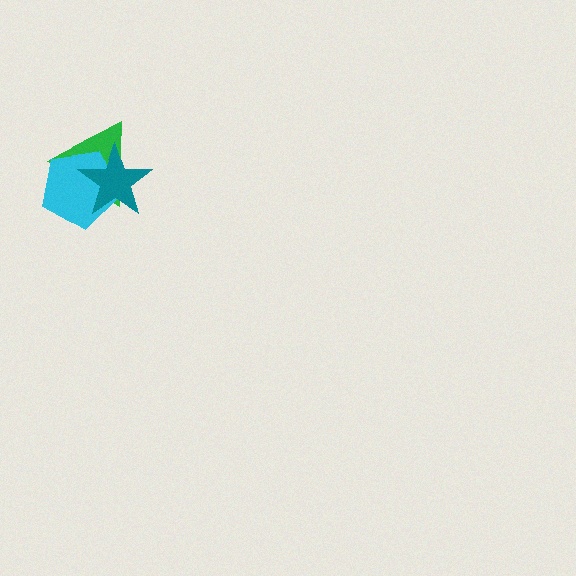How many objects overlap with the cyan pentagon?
2 objects overlap with the cyan pentagon.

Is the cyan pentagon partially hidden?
Yes, it is partially covered by another shape.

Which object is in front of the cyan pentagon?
The teal star is in front of the cyan pentagon.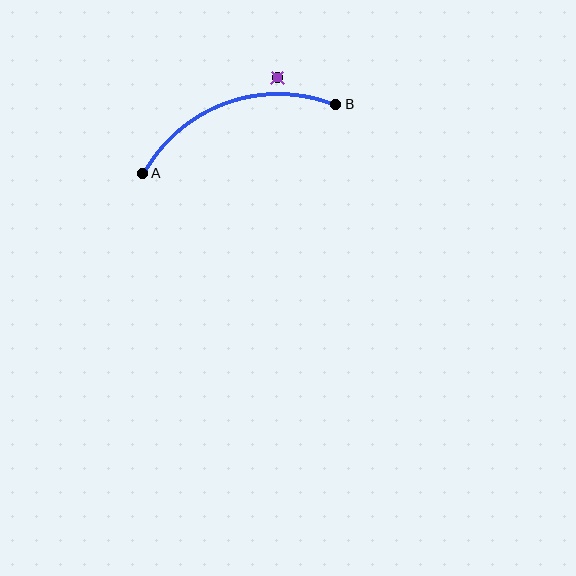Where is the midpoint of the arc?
The arc midpoint is the point on the curve farthest from the straight line joining A and B. It sits above that line.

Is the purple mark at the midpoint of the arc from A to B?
No — the purple mark does not lie on the arc at all. It sits slightly outside the curve.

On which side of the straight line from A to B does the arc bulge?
The arc bulges above the straight line connecting A and B.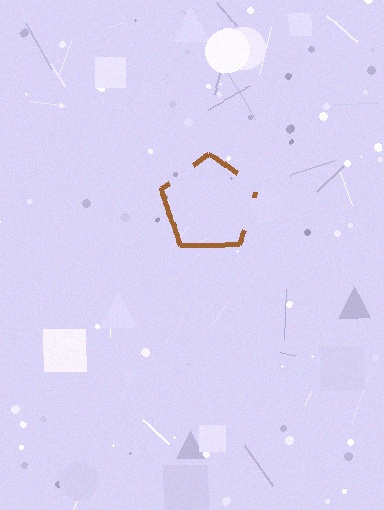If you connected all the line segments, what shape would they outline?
They would outline a pentagon.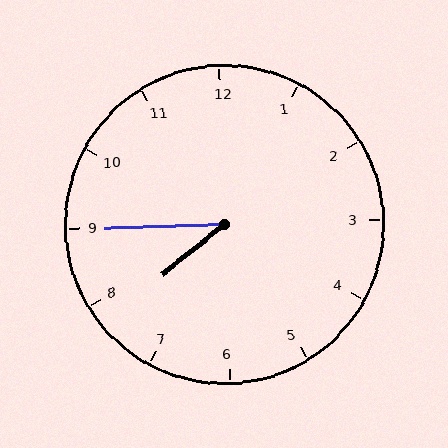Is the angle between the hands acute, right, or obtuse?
It is acute.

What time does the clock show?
7:45.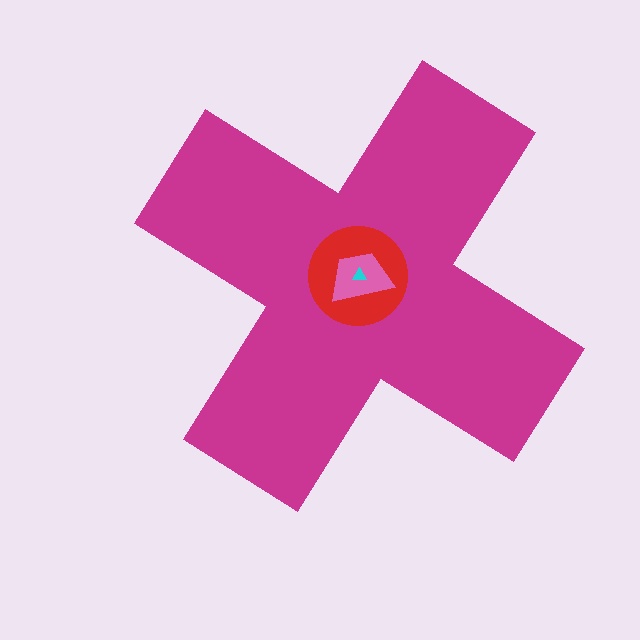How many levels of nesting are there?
4.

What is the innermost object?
The cyan triangle.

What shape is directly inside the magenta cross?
The red circle.